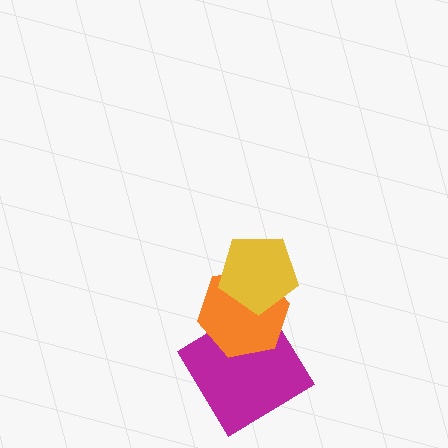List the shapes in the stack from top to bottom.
From top to bottom: the yellow pentagon, the orange hexagon, the magenta diamond.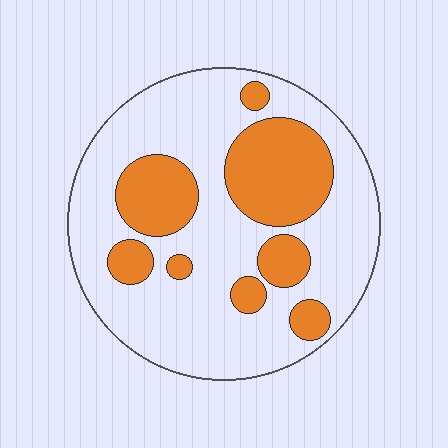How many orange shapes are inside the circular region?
8.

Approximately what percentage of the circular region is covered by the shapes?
Approximately 30%.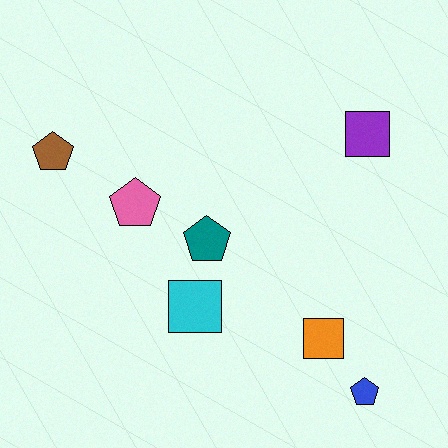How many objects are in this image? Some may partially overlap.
There are 7 objects.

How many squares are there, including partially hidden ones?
There are 3 squares.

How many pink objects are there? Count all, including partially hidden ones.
There is 1 pink object.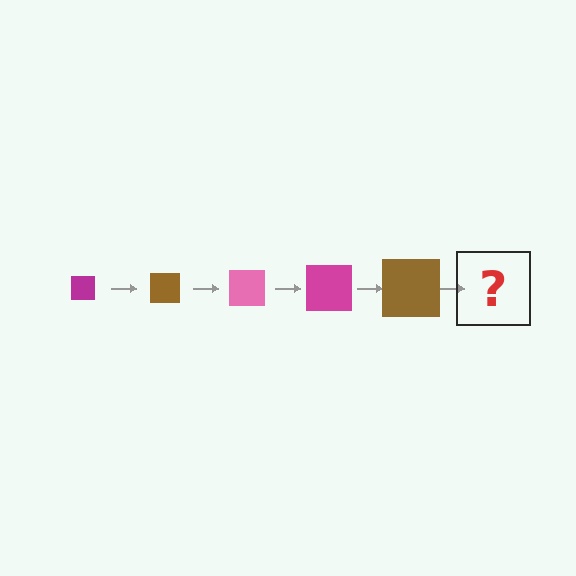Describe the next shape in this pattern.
It should be a pink square, larger than the previous one.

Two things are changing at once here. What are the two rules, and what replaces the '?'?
The two rules are that the square grows larger each step and the color cycles through magenta, brown, and pink. The '?' should be a pink square, larger than the previous one.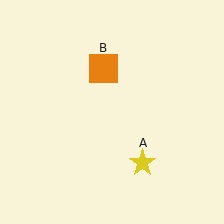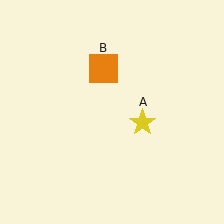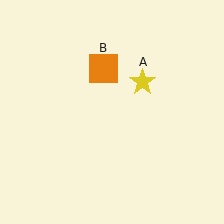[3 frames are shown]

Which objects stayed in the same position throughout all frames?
Orange square (object B) remained stationary.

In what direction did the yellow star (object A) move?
The yellow star (object A) moved up.